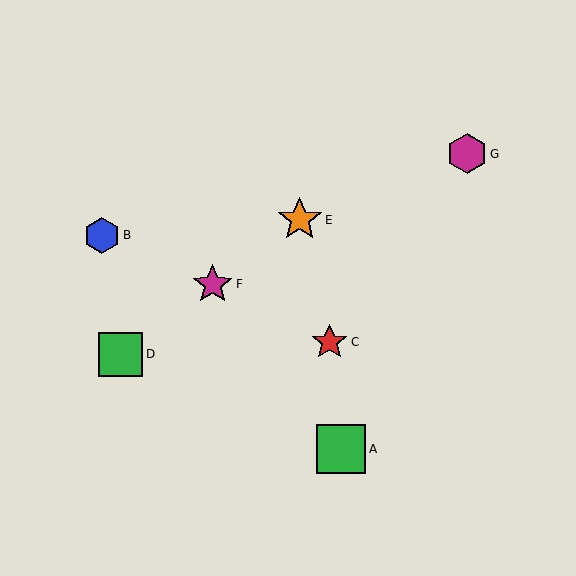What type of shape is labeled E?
Shape E is an orange star.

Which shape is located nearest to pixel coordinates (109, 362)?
The green square (labeled D) at (121, 354) is nearest to that location.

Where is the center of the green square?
The center of the green square is at (341, 449).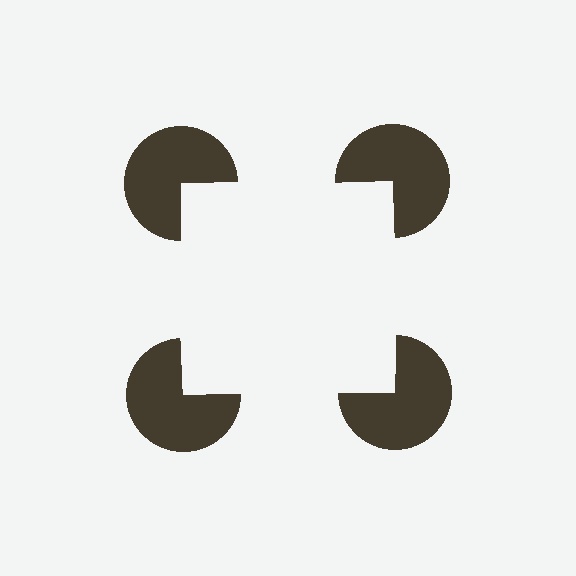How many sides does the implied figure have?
4 sides.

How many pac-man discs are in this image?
There are 4 — one at each vertex of the illusory square.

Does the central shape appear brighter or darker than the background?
It typically appears slightly brighter than the background, even though no actual brightness change is drawn.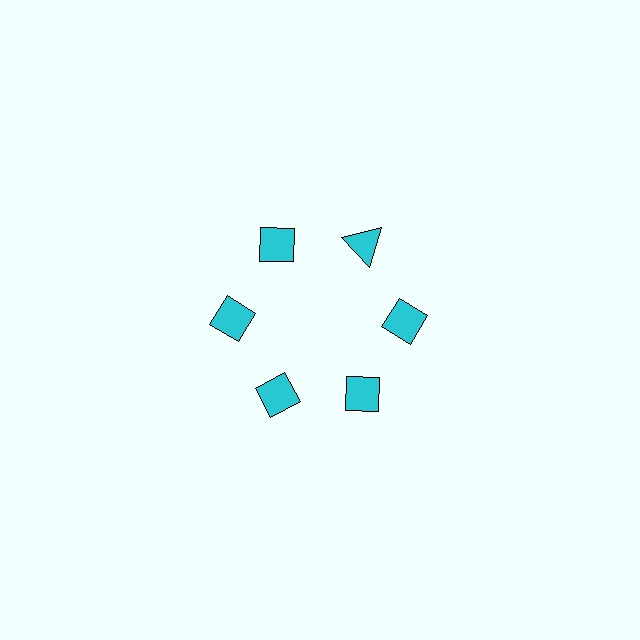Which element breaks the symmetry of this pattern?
The cyan triangle at roughly the 1 o'clock position breaks the symmetry. All other shapes are cyan diamonds.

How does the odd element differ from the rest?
It has a different shape: triangle instead of diamond.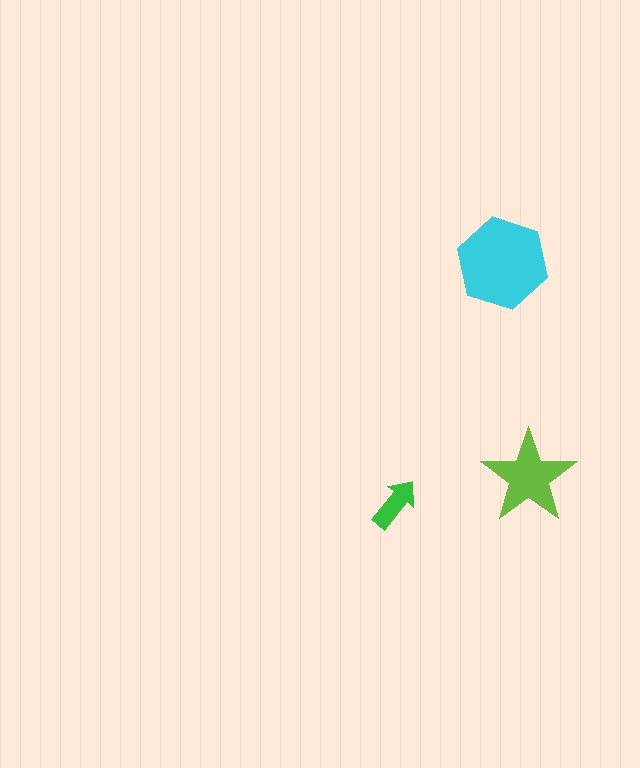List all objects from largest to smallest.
The cyan hexagon, the lime star, the green arrow.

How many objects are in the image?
There are 3 objects in the image.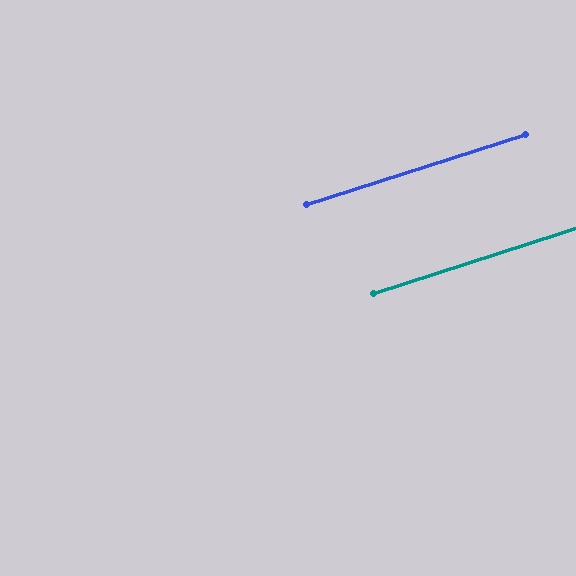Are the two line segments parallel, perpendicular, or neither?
Parallel — their directions differ by only 0.0°.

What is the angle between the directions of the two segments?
Approximately 0 degrees.